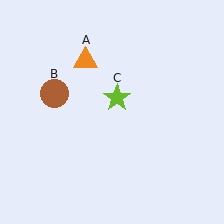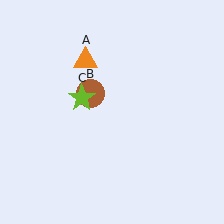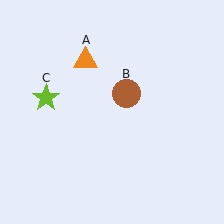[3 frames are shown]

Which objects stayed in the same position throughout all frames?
Orange triangle (object A) remained stationary.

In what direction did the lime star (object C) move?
The lime star (object C) moved left.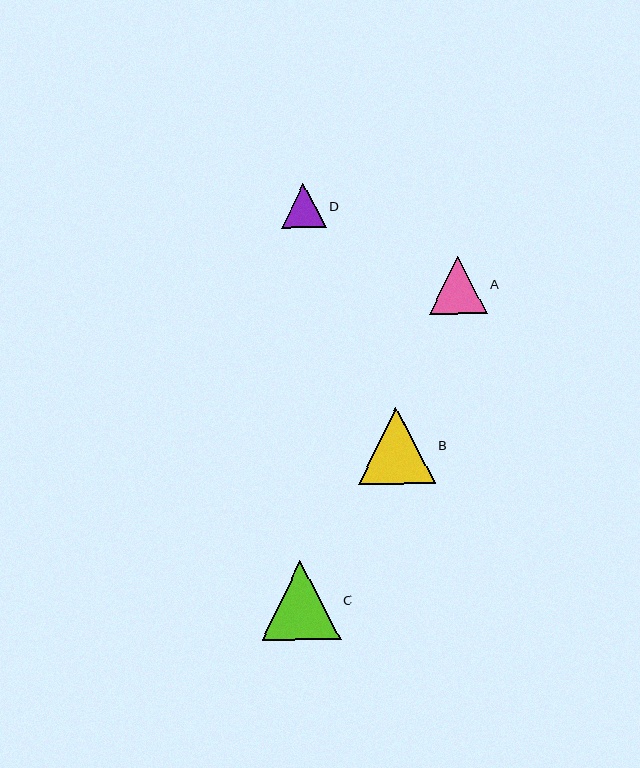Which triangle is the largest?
Triangle C is the largest with a size of approximately 79 pixels.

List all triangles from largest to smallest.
From largest to smallest: C, B, A, D.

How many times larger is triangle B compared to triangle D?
Triangle B is approximately 1.7 times the size of triangle D.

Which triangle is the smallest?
Triangle D is the smallest with a size of approximately 45 pixels.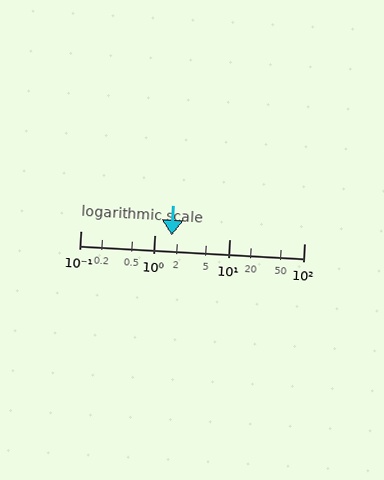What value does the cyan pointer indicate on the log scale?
The pointer indicates approximately 1.7.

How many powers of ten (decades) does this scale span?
The scale spans 3 decades, from 0.1 to 100.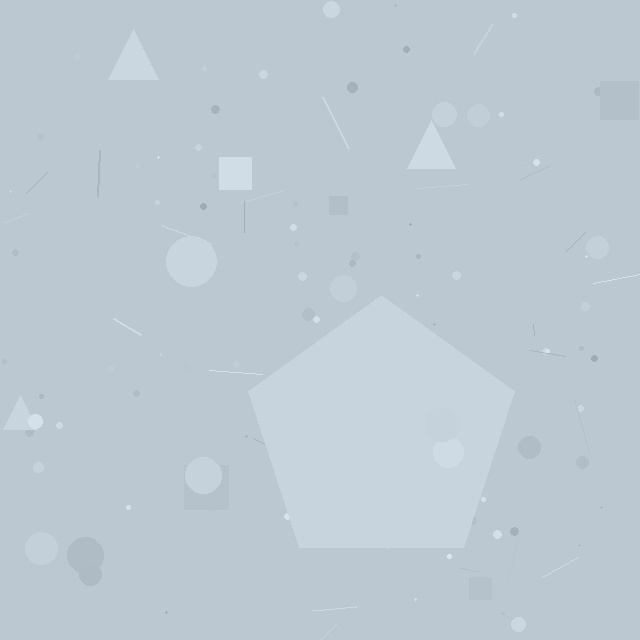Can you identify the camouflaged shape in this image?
The camouflaged shape is a pentagon.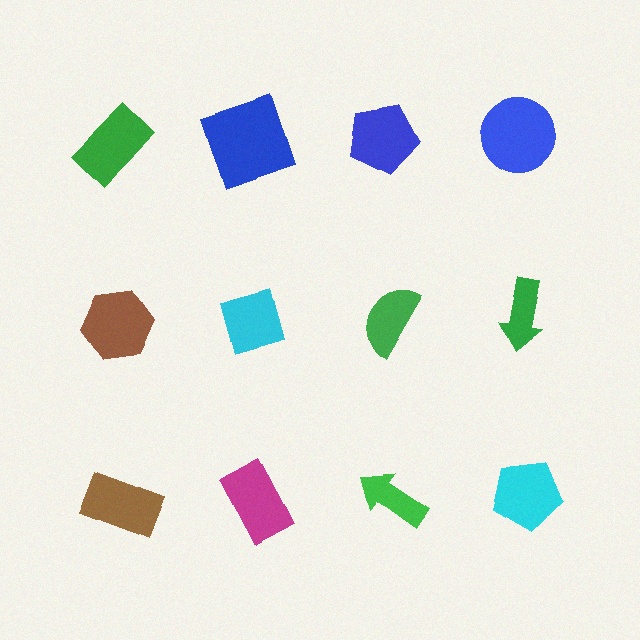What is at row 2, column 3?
A green semicircle.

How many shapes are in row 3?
4 shapes.